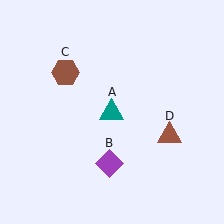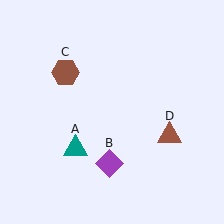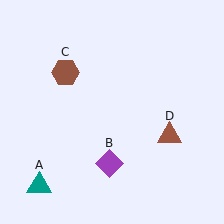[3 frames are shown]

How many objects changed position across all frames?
1 object changed position: teal triangle (object A).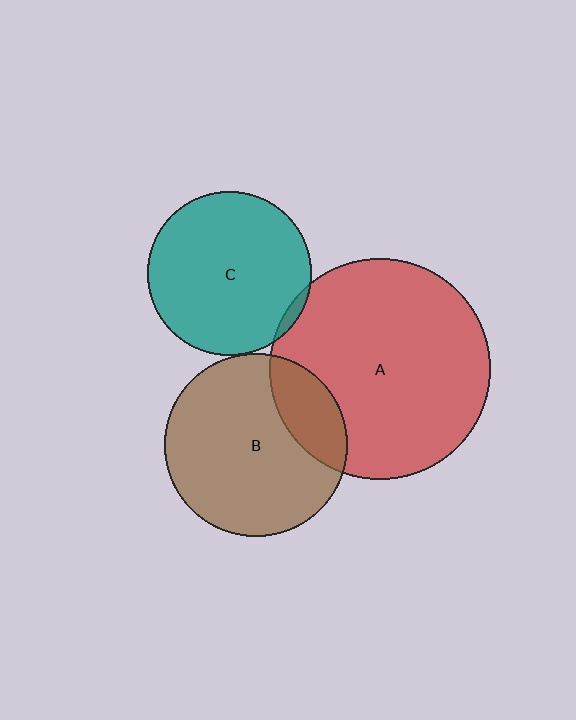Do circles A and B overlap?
Yes.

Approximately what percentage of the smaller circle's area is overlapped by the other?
Approximately 20%.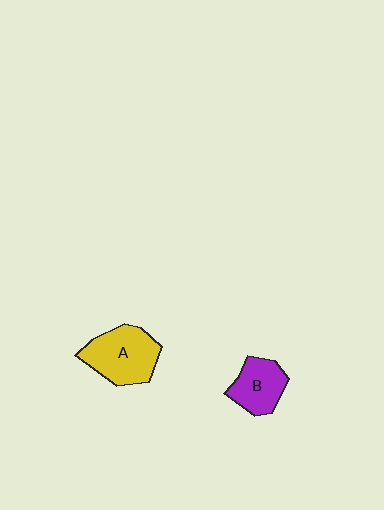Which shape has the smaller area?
Shape B (purple).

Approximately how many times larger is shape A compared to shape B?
Approximately 1.4 times.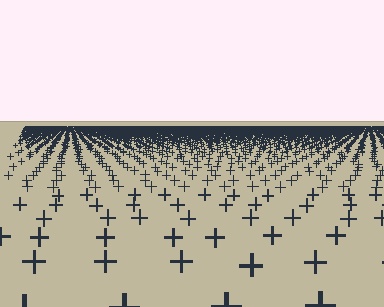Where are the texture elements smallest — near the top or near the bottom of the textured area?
Near the top.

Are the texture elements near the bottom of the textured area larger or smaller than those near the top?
Larger. Near the bottom, elements are closer to the viewer and appear at a bigger on-screen size.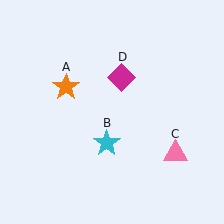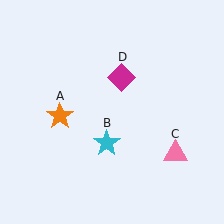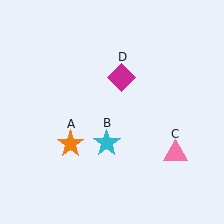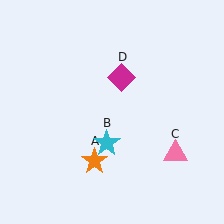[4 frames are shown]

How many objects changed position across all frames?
1 object changed position: orange star (object A).